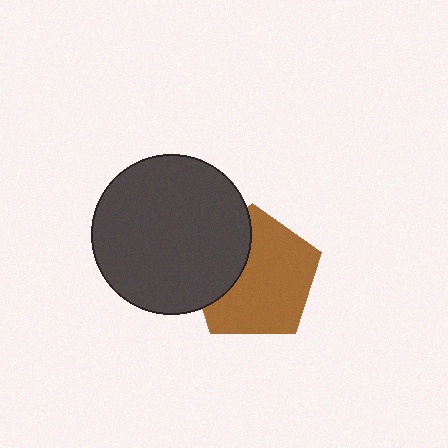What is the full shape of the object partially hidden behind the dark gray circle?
The partially hidden object is a brown pentagon.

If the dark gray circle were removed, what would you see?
You would see the complete brown pentagon.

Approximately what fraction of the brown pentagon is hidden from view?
Roughly 31% of the brown pentagon is hidden behind the dark gray circle.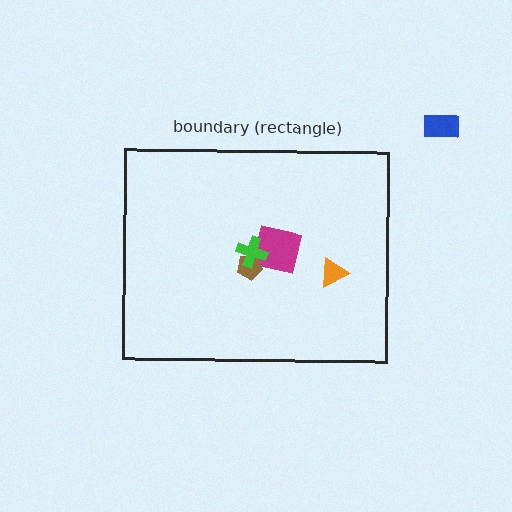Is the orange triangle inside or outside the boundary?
Inside.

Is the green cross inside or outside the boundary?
Inside.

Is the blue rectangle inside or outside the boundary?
Outside.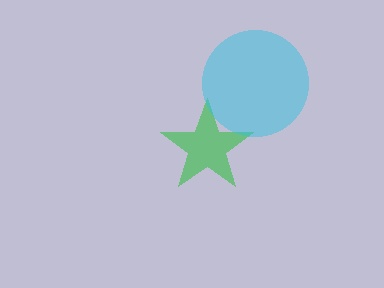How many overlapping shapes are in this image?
There are 2 overlapping shapes in the image.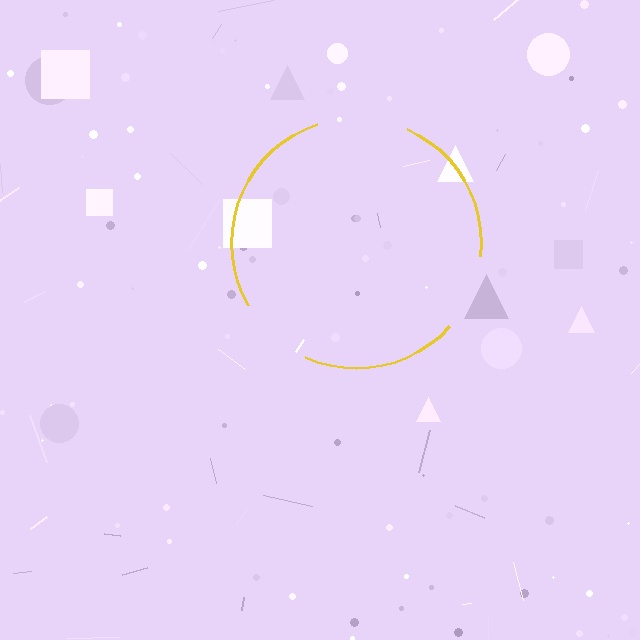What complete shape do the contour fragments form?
The contour fragments form a circle.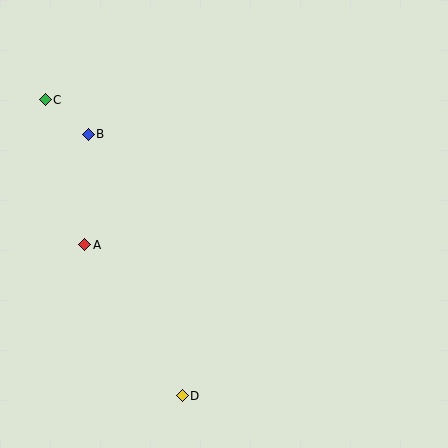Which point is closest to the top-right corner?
Point B is closest to the top-right corner.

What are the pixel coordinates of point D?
Point D is at (182, 396).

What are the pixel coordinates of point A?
Point A is at (85, 245).